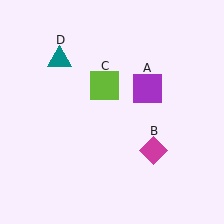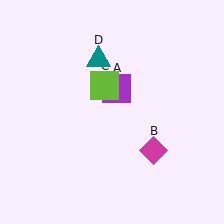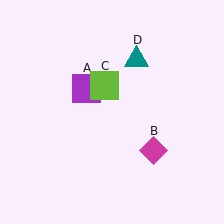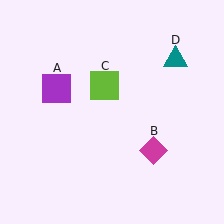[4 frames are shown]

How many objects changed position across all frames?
2 objects changed position: purple square (object A), teal triangle (object D).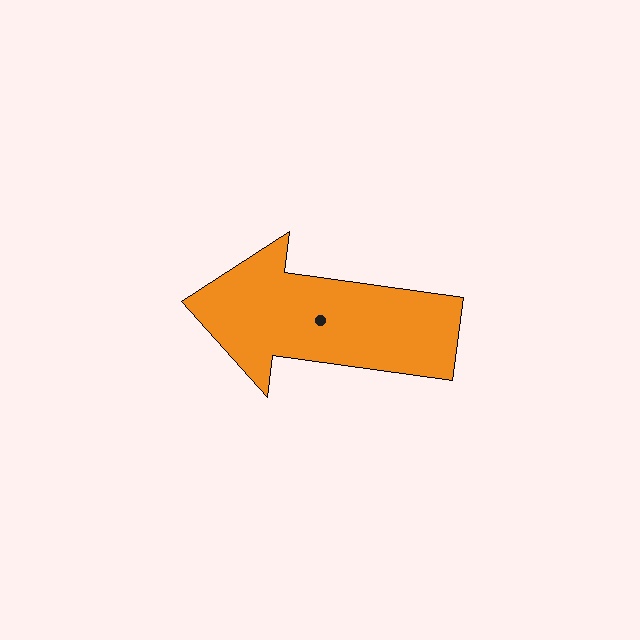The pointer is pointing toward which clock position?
Roughly 9 o'clock.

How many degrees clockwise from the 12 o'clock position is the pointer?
Approximately 278 degrees.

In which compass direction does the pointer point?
West.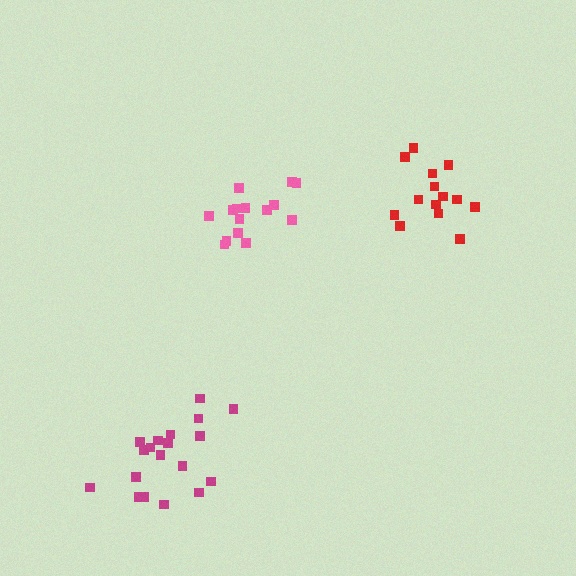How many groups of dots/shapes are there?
There are 3 groups.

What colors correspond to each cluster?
The clusters are colored: red, magenta, pink.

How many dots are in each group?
Group 1: 14 dots, Group 2: 19 dots, Group 3: 15 dots (48 total).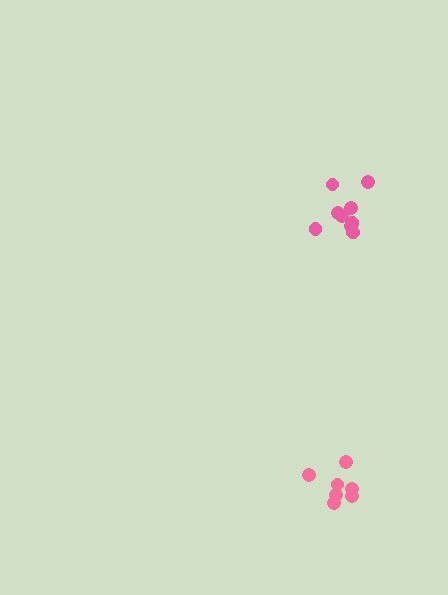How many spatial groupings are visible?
There are 2 spatial groupings.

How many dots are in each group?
Group 1: 7 dots, Group 2: 9 dots (16 total).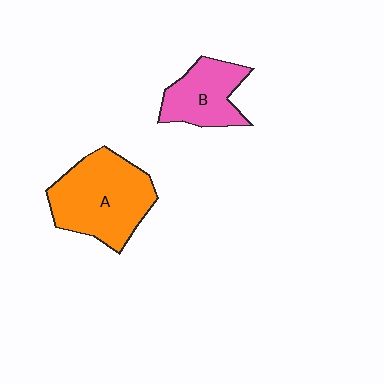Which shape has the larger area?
Shape A (orange).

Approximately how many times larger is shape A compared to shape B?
Approximately 1.6 times.